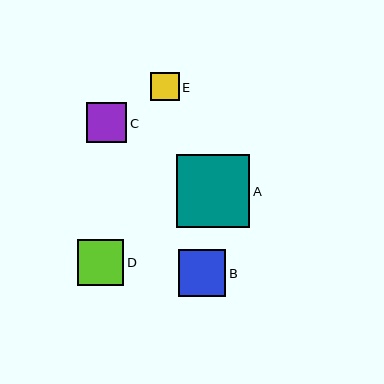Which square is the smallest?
Square E is the smallest with a size of approximately 28 pixels.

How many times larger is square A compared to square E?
Square A is approximately 2.6 times the size of square E.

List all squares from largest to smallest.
From largest to smallest: A, B, D, C, E.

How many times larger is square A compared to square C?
Square A is approximately 1.8 times the size of square C.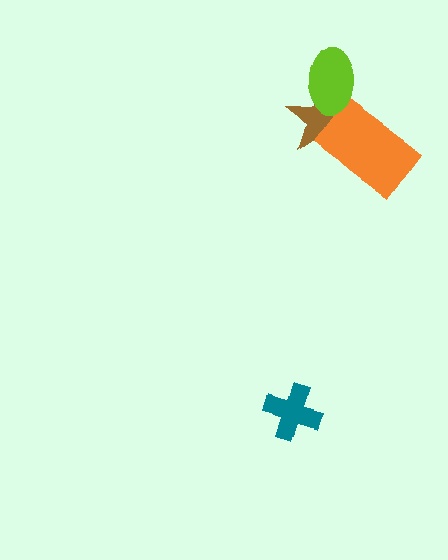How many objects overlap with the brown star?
2 objects overlap with the brown star.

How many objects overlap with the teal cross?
0 objects overlap with the teal cross.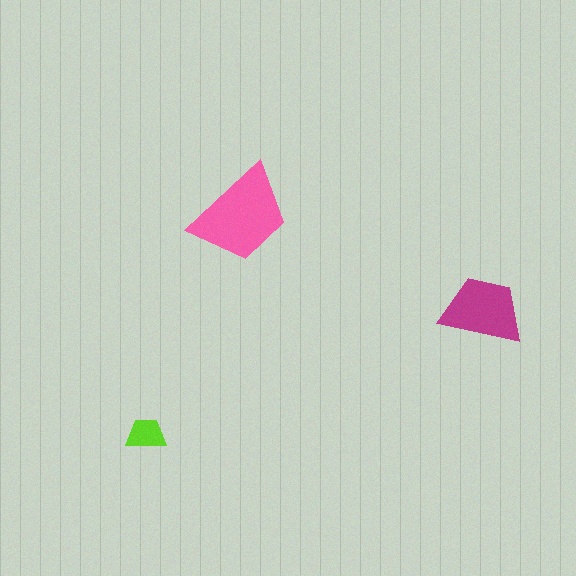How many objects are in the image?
There are 3 objects in the image.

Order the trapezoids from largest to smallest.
the pink one, the magenta one, the lime one.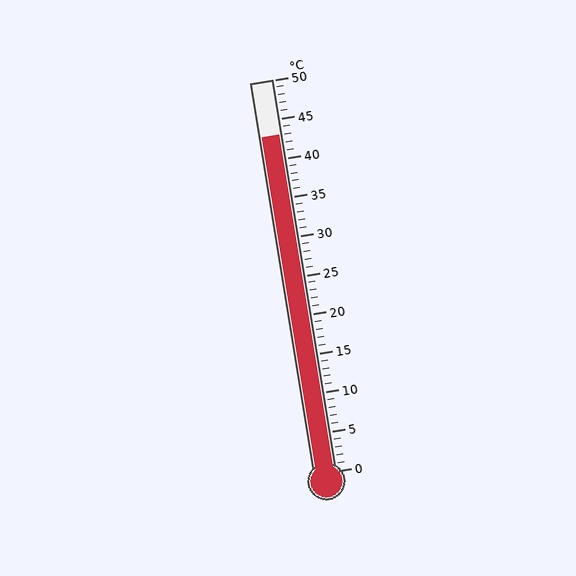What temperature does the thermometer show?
The thermometer shows approximately 43°C.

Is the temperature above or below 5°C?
The temperature is above 5°C.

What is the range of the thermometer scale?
The thermometer scale ranges from 0°C to 50°C.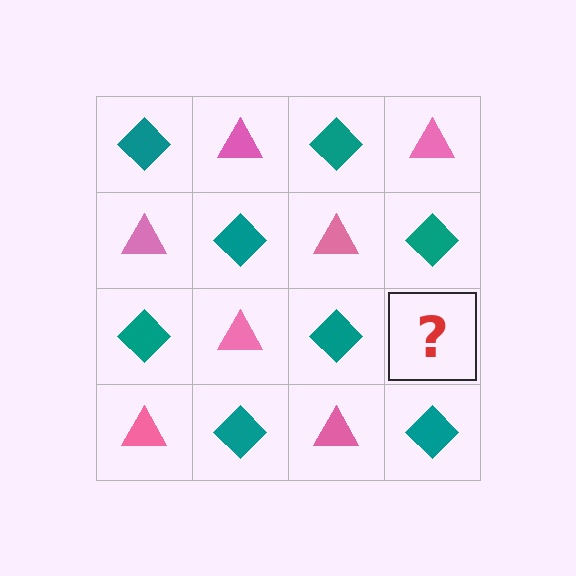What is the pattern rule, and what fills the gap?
The rule is that it alternates teal diamond and pink triangle in a checkerboard pattern. The gap should be filled with a pink triangle.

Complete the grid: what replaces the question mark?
The question mark should be replaced with a pink triangle.